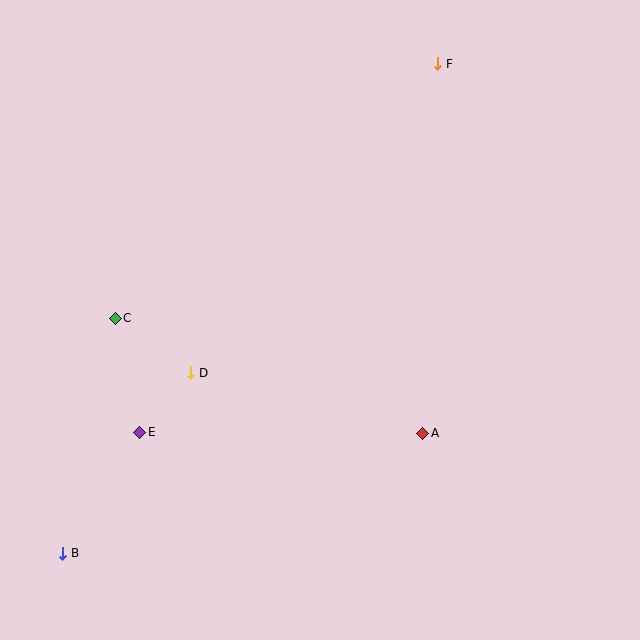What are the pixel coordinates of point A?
Point A is at (423, 433).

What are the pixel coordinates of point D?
Point D is at (191, 373).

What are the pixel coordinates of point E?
Point E is at (140, 432).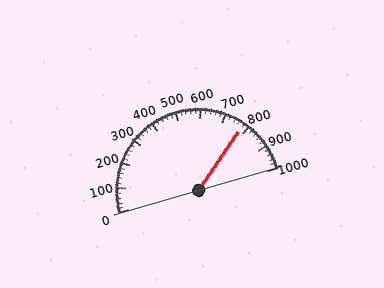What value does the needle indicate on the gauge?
The needle indicates approximately 780.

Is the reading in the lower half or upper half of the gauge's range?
The reading is in the upper half of the range (0 to 1000).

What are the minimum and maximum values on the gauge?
The gauge ranges from 0 to 1000.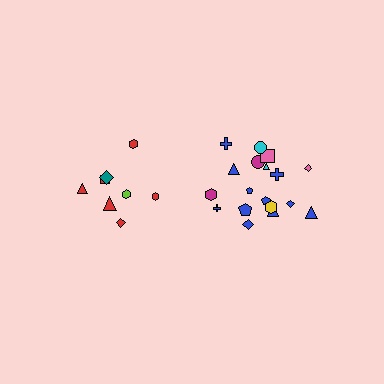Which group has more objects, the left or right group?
The right group.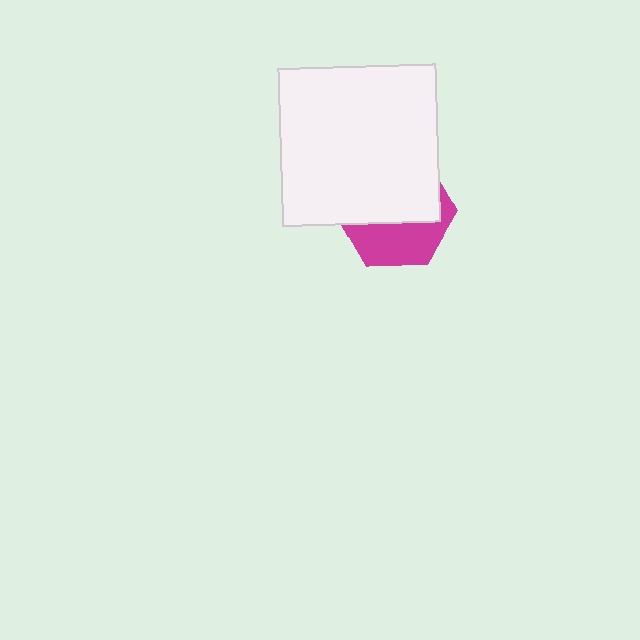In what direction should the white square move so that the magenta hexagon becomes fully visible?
The white square should move up. That is the shortest direction to clear the overlap and leave the magenta hexagon fully visible.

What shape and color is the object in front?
The object in front is a white square.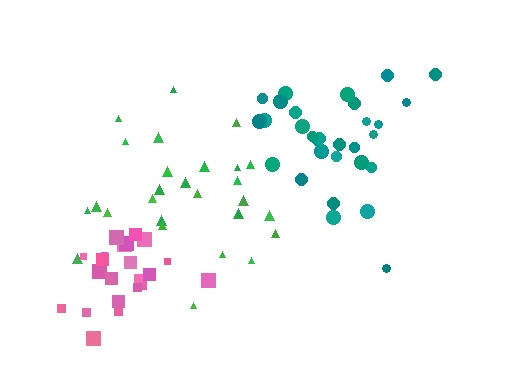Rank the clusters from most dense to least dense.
pink, teal, green.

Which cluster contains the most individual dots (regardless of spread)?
Teal (30).